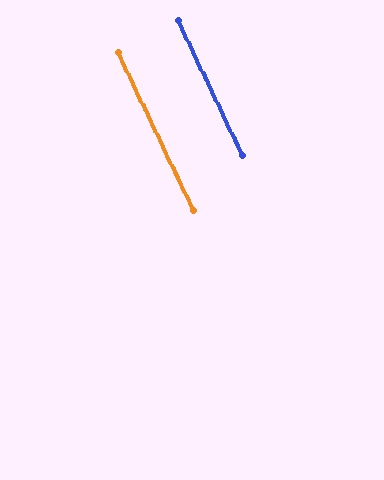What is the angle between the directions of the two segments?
Approximately 0 degrees.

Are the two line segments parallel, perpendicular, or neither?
Parallel — their directions differ by only 0.1°.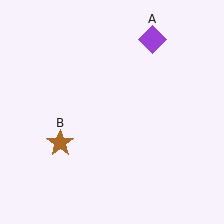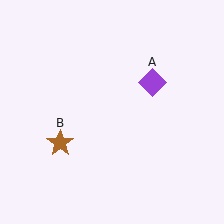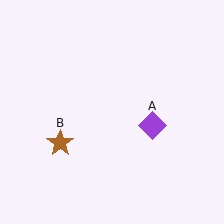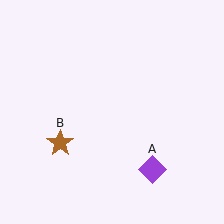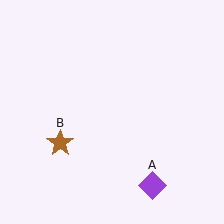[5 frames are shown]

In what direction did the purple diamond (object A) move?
The purple diamond (object A) moved down.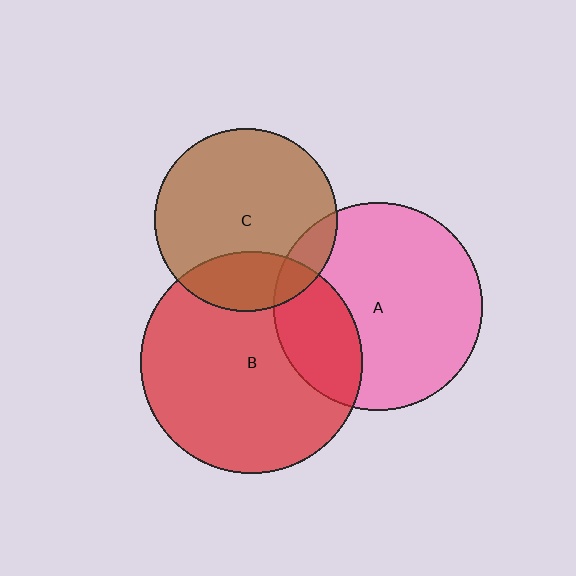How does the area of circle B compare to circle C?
Approximately 1.5 times.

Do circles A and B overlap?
Yes.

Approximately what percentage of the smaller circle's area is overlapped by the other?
Approximately 25%.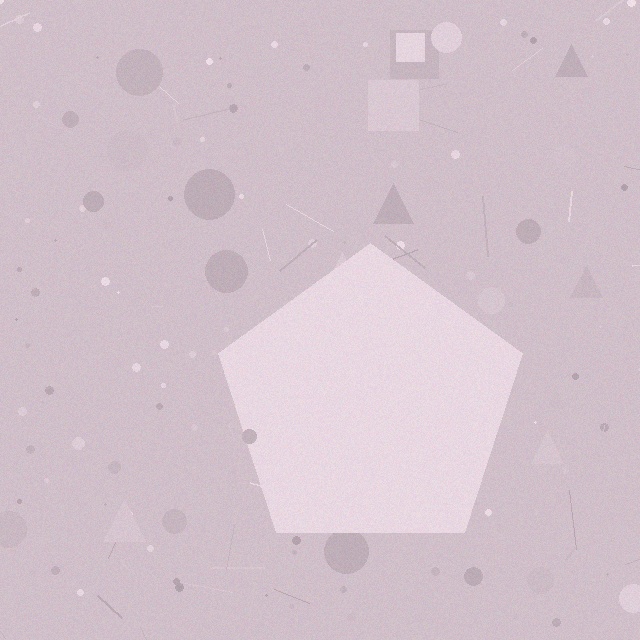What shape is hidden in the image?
A pentagon is hidden in the image.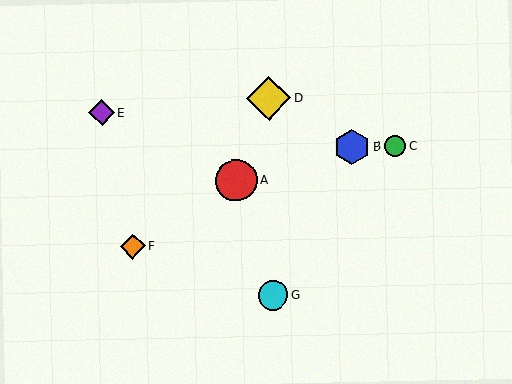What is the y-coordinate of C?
Object C is at y≈146.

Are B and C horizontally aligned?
Yes, both are at y≈147.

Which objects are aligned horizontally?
Objects B, C are aligned horizontally.